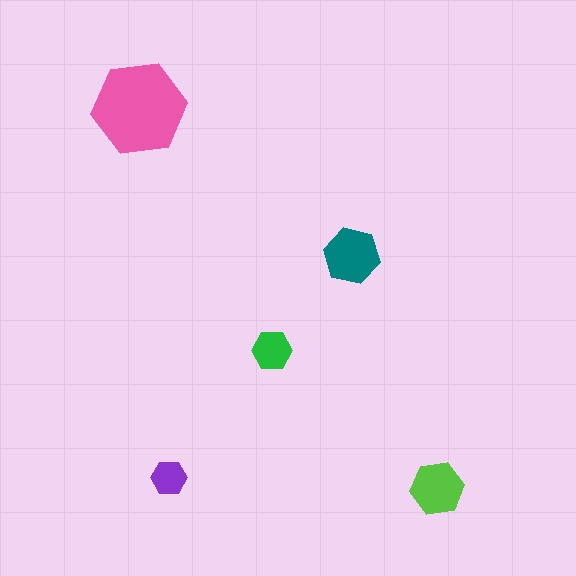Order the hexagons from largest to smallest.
the pink one, the teal one, the lime one, the green one, the purple one.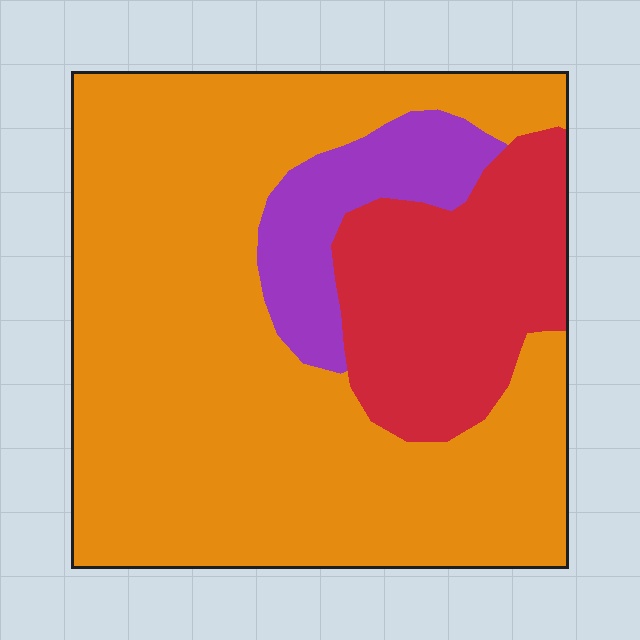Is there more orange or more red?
Orange.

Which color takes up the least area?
Purple, at roughly 10%.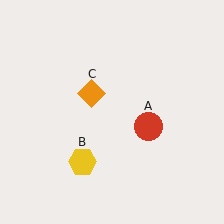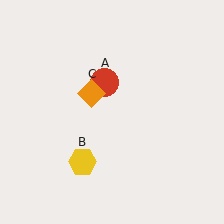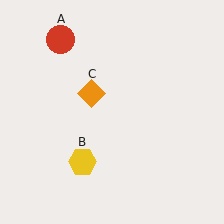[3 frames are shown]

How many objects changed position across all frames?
1 object changed position: red circle (object A).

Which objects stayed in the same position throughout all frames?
Yellow hexagon (object B) and orange diamond (object C) remained stationary.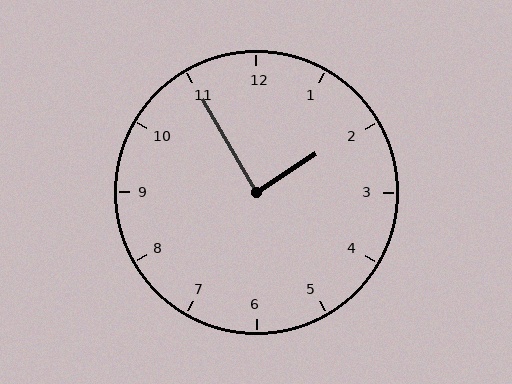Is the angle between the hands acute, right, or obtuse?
It is right.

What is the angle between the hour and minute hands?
Approximately 88 degrees.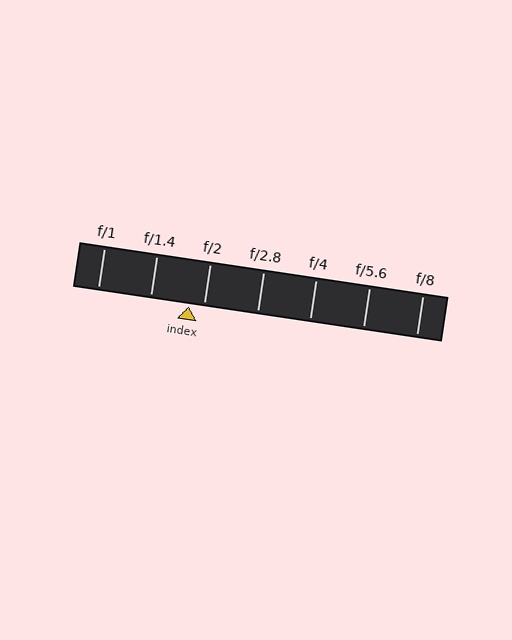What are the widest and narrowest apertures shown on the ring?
The widest aperture shown is f/1 and the narrowest is f/8.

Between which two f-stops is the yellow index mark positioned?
The index mark is between f/1.4 and f/2.